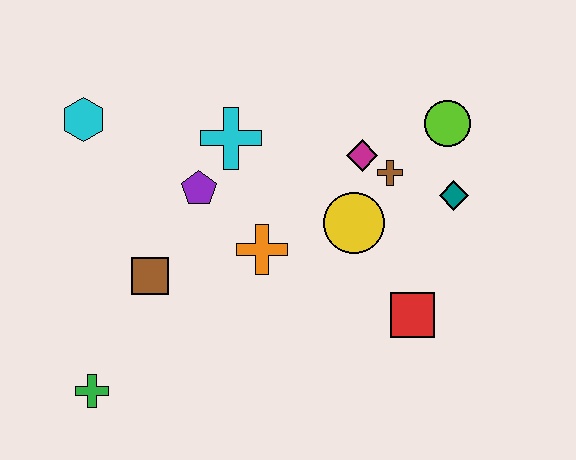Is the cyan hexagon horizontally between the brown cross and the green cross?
No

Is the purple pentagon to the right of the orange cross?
No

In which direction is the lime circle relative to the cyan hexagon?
The lime circle is to the right of the cyan hexagon.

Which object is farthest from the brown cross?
The green cross is farthest from the brown cross.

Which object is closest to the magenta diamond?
The brown cross is closest to the magenta diamond.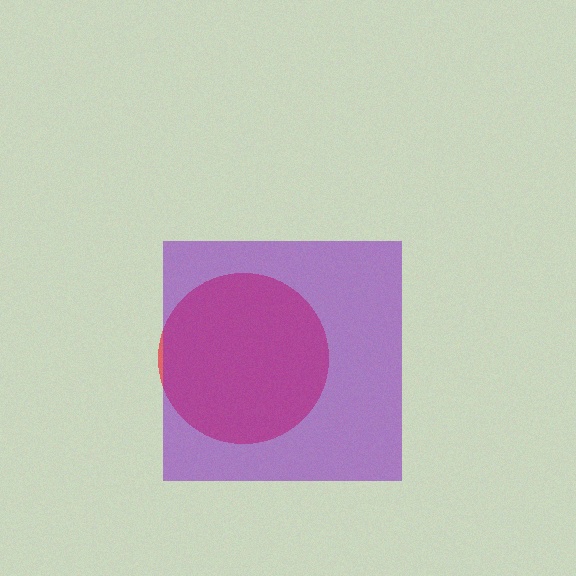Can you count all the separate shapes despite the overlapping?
Yes, there are 2 separate shapes.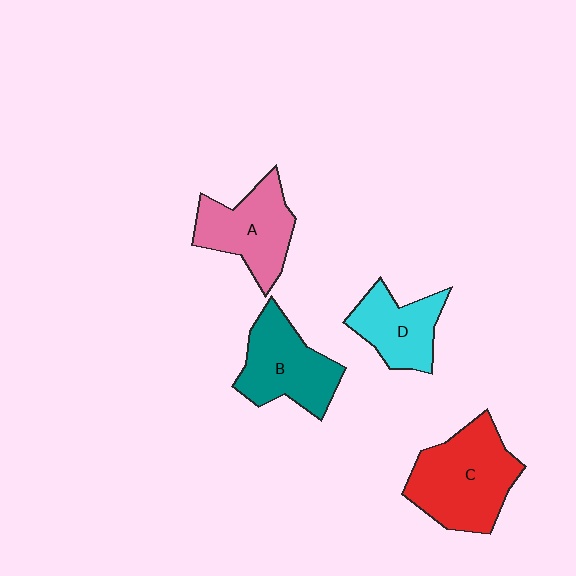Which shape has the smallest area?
Shape D (cyan).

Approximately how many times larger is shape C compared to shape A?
Approximately 1.3 times.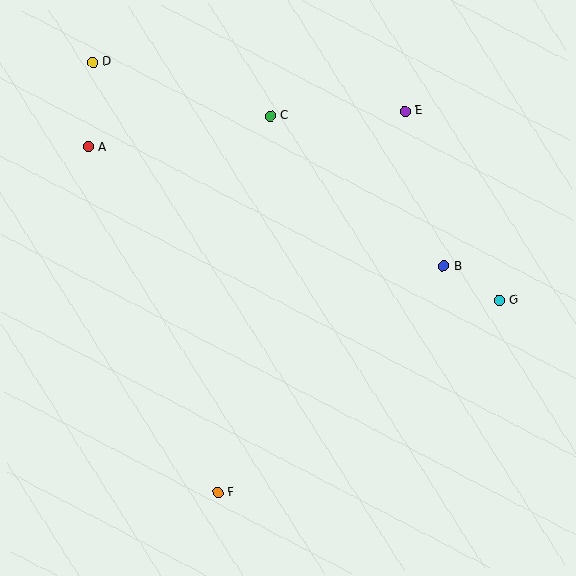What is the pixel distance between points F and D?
The distance between F and D is 447 pixels.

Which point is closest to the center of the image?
Point B at (444, 266) is closest to the center.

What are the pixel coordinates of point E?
Point E is at (405, 111).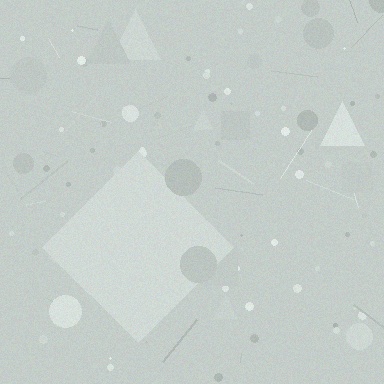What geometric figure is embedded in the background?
A diamond is embedded in the background.